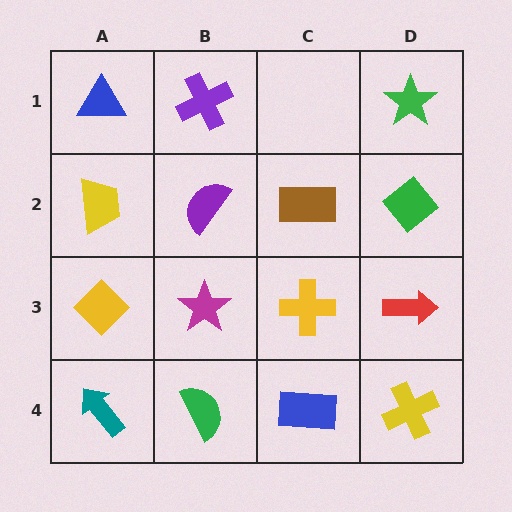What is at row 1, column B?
A purple cross.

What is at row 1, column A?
A blue triangle.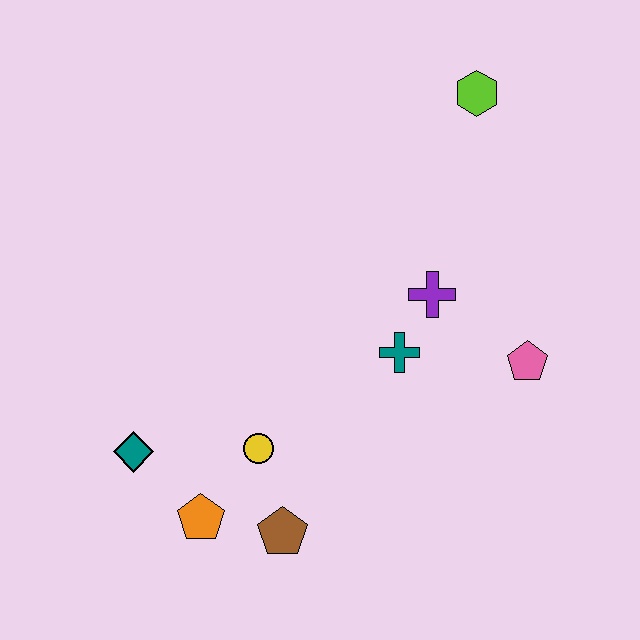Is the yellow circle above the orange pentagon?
Yes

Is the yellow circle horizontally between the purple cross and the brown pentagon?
No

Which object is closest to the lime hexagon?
The purple cross is closest to the lime hexagon.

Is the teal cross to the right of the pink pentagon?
No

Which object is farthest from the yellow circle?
The lime hexagon is farthest from the yellow circle.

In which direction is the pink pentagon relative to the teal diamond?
The pink pentagon is to the right of the teal diamond.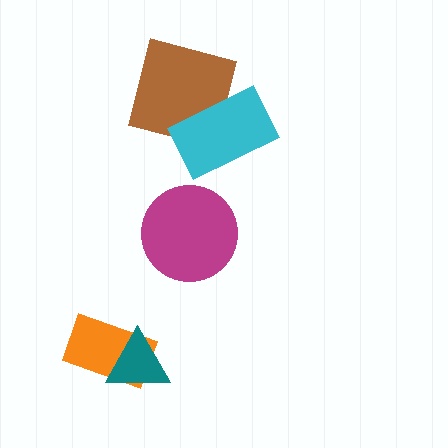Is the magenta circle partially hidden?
No, no other shape covers it.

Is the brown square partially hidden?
Yes, it is partially covered by another shape.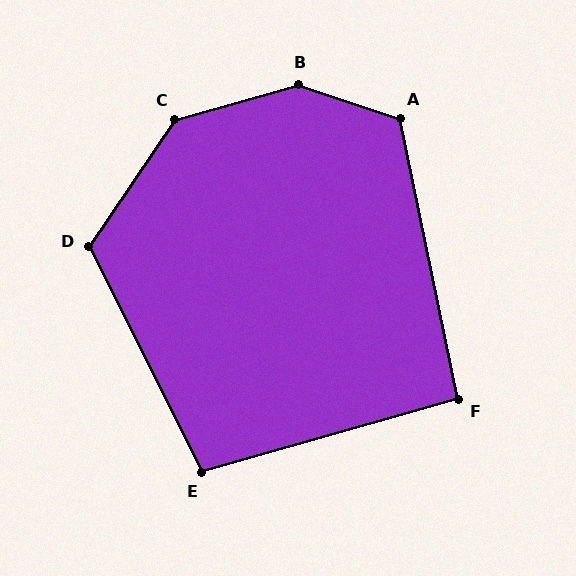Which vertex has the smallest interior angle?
F, at approximately 94 degrees.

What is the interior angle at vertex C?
Approximately 139 degrees (obtuse).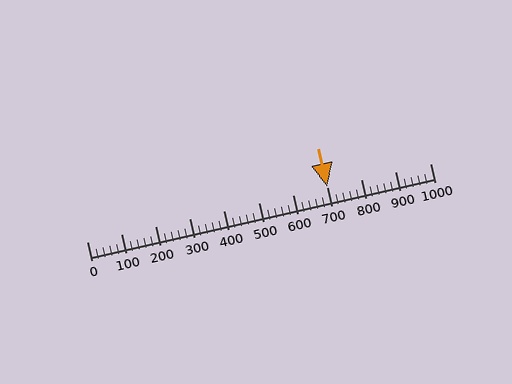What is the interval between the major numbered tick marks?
The major tick marks are spaced 100 units apart.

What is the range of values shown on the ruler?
The ruler shows values from 0 to 1000.